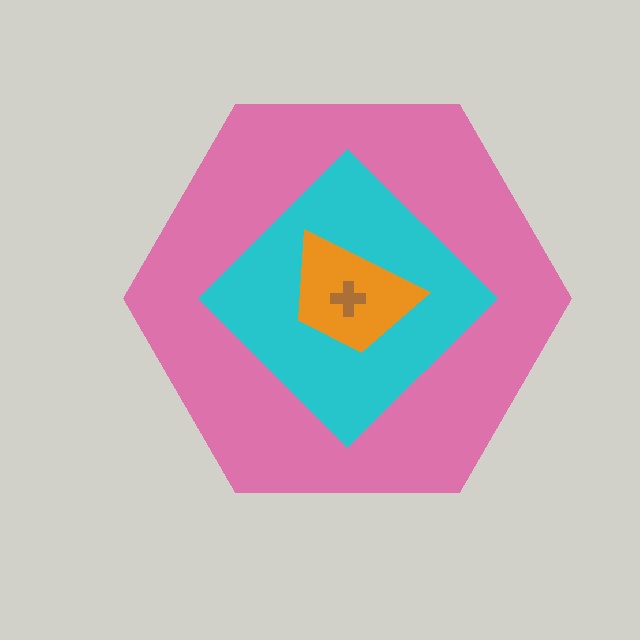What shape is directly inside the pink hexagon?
The cyan diamond.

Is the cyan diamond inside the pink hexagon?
Yes.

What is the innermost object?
The brown cross.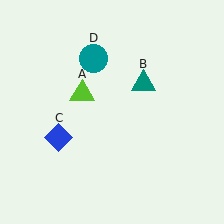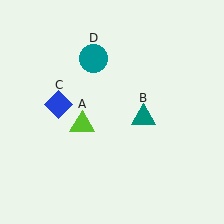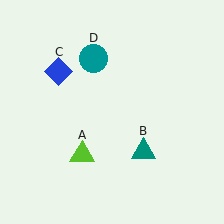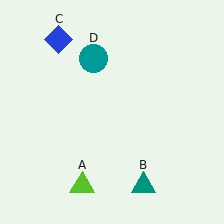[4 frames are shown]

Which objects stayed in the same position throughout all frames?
Teal circle (object D) remained stationary.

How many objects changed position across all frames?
3 objects changed position: lime triangle (object A), teal triangle (object B), blue diamond (object C).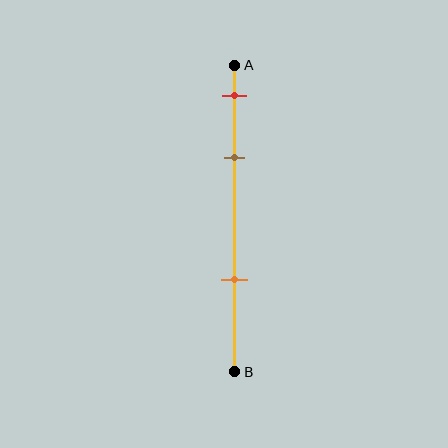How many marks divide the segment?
There are 3 marks dividing the segment.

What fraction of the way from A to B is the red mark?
The red mark is approximately 10% (0.1) of the way from A to B.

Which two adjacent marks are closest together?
The red and brown marks are the closest adjacent pair.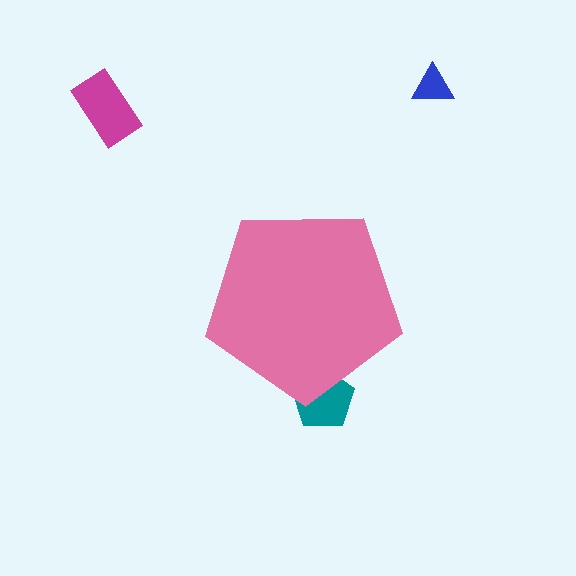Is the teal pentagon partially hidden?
Yes, the teal pentagon is partially hidden behind the pink pentagon.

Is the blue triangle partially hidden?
No, the blue triangle is fully visible.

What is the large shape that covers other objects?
A pink pentagon.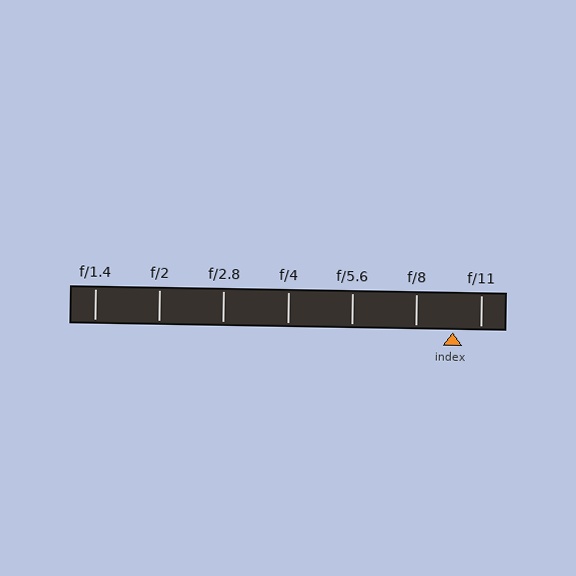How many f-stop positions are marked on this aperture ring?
There are 7 f-stop positions marked.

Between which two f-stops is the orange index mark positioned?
The index mark is between f/8 and f/11.